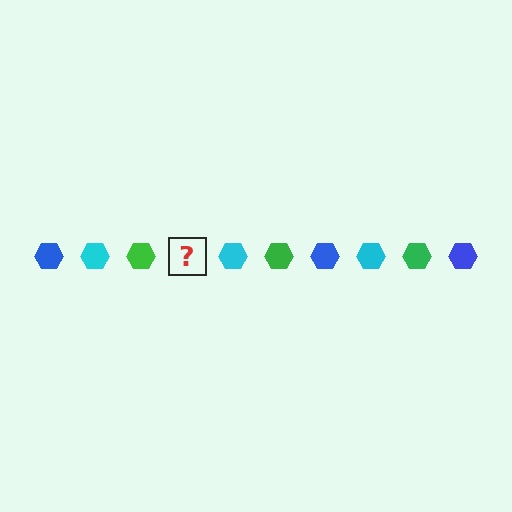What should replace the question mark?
The question mark should be replaced with a blue hexagon.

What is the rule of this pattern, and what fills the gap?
The rule is that the pattern cycles through blue, cyan, green hexagons. The gap should be filled with a blue hexagon.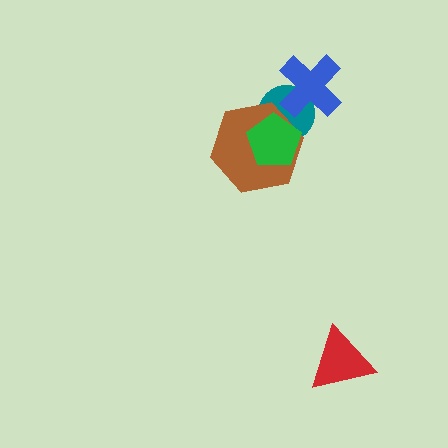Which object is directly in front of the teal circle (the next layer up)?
The brown hexagon is directly in front of the teal circle.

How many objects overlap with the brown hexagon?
2 objects overlap with the brown hexagon.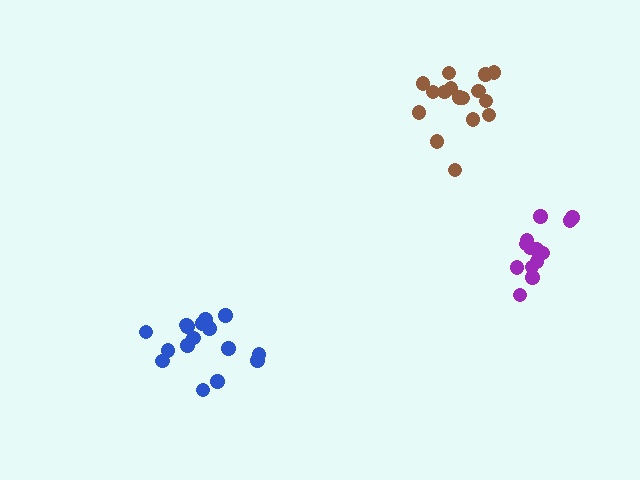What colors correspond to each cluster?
The clusters are colored: blue, brown, purple.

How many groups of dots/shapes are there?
There are 3 groups.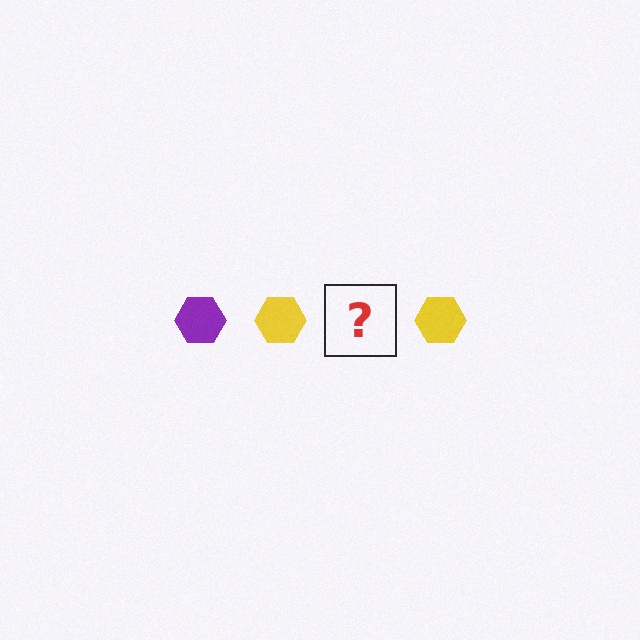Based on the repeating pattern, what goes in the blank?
The blank should be a purple hexagon.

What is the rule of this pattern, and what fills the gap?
The rule is that the pattern cycles through purple, yellow hexagons. The gap should be filled with a purple hexagon.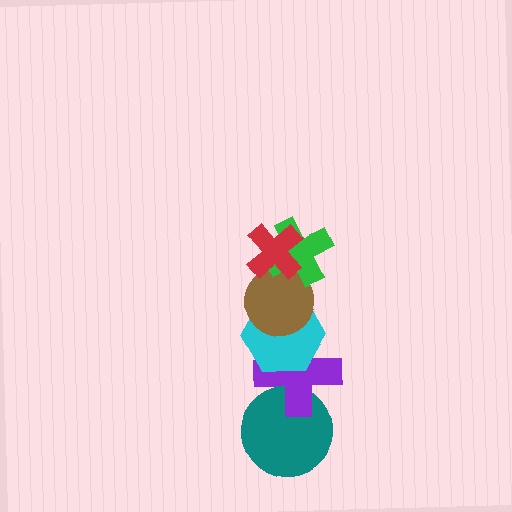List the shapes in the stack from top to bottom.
From top to bottom: the red cross, the green cross, the brown circle, the cyan hexagon, the purple cross, the teal circle.